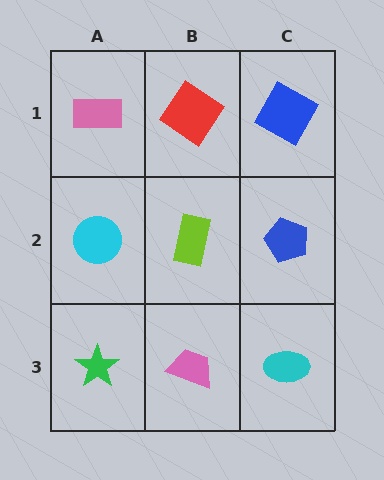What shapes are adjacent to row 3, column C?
A blue pentagon (row 2, column C), a pink trapezoid (row 3, column B).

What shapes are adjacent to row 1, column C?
A blue pentagon (row 2, column C), a red diamond (row 1, column B).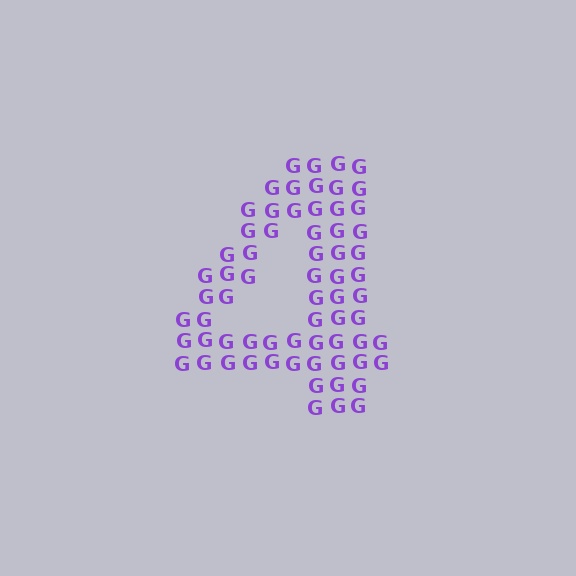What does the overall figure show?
The overall figure shows the digit 4.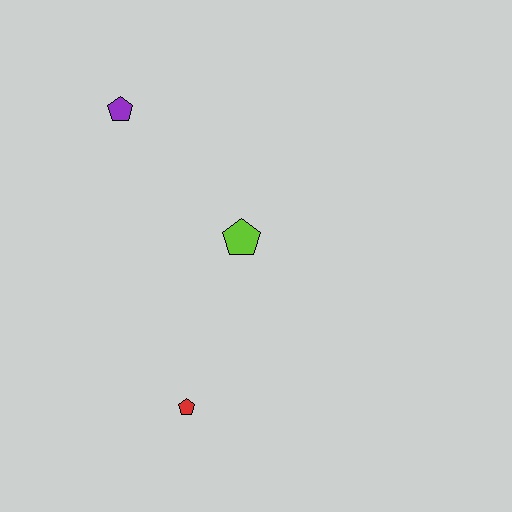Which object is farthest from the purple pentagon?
The red pentagon is farthest from the purple pentagon.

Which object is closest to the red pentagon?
The lime pentagon is closest to the red pentagon.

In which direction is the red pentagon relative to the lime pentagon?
The red pentagon is below the lime pentagon.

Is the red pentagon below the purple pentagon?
Yes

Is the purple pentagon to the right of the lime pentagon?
No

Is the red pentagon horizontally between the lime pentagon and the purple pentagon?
Yes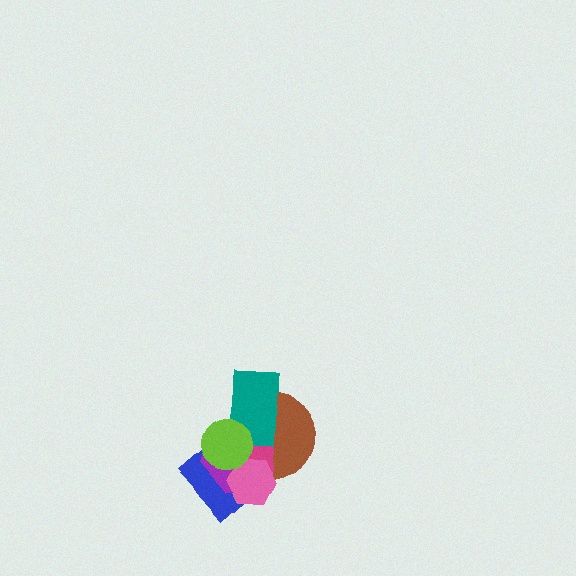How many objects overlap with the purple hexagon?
6 objects overlap with the purple hexagon.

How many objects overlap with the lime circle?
6 objects overlap with the lime circle.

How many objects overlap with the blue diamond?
5 objects overlap with the blue diamond.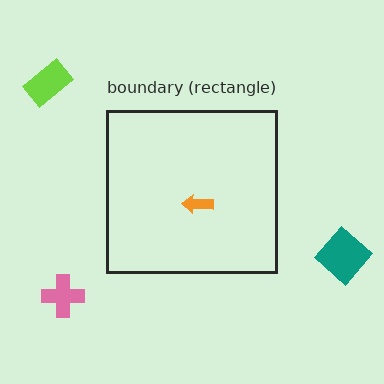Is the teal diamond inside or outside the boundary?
Outside.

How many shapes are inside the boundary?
1 inside, 3 outside.